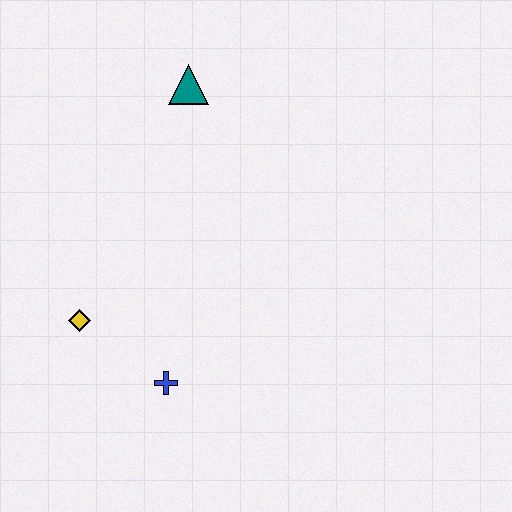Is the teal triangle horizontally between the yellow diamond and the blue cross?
No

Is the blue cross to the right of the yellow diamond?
Yes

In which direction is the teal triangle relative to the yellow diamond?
The teal triangle is above the yellow diamond.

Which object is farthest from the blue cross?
The teal triangle is farthest from the blue cross.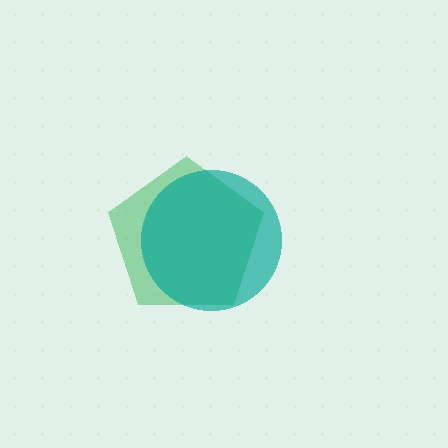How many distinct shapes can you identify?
There are 2 distinct shapes: a green pentagon, a teal circle.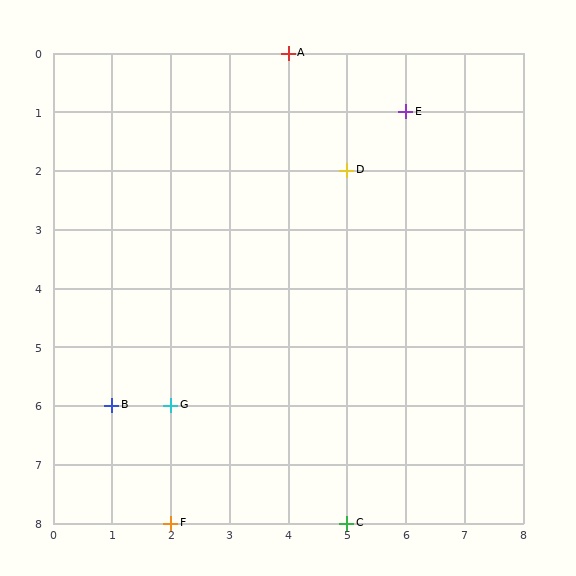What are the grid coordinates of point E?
Point E is at grid coordinates (6, 1).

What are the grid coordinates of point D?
Point D is at grid coordinates (5, 2).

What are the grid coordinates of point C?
Point C is at grid coordinates (5, 8).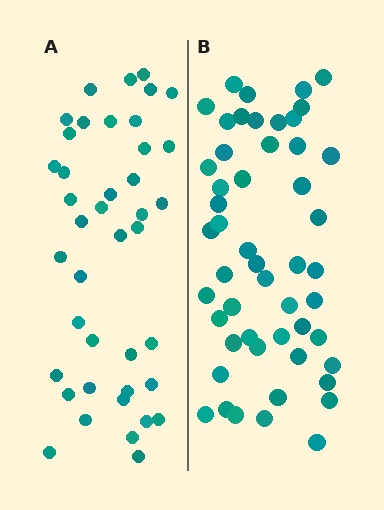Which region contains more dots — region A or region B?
Region B (the right region) has more dots.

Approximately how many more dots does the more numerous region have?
Region B has roughly 10 or so more dots than region A.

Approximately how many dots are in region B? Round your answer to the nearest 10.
About 50 dots. (The exact count is 51, which rounds to 50.)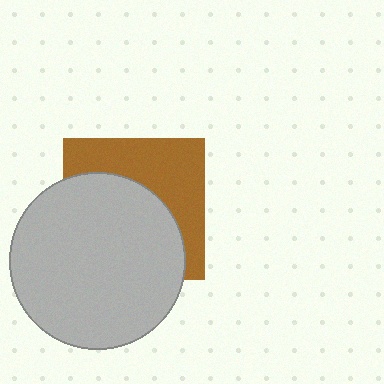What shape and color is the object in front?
The object in front is a light gray circle.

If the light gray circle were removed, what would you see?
You would see the complete brown square.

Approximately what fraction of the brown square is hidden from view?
Roughly 56% of the brown square is hidden behind the light gray circle.